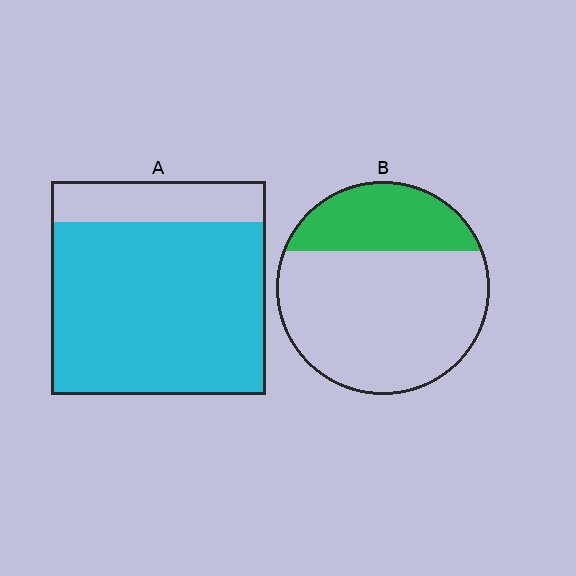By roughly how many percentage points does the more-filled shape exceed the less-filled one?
By roughly 50 percentage points (A over B).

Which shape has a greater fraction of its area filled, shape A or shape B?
Shape A.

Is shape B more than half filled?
No.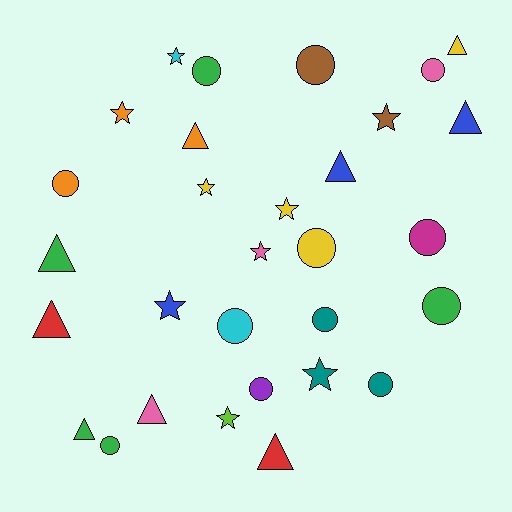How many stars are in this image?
There are 9 stars.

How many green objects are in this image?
There are 5 green objects.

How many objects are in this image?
There are 30 objects.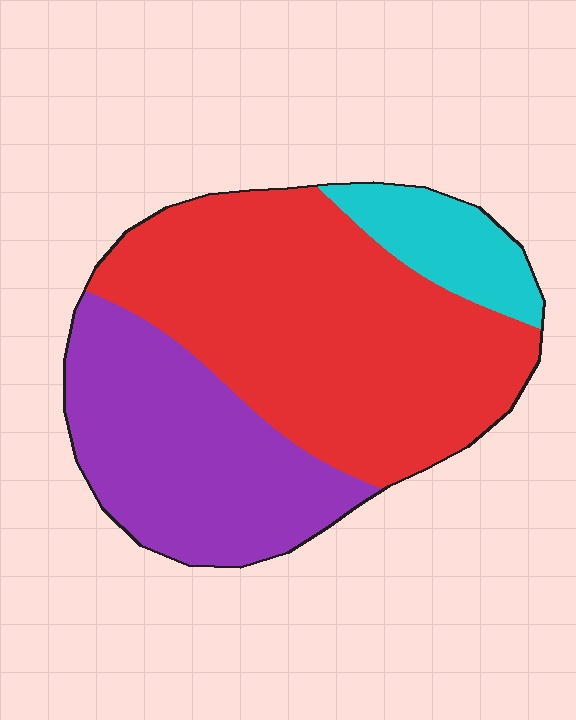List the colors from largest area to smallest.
From largest to smallest: red, purple, cyan.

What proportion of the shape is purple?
Purple covers 34% of the shape.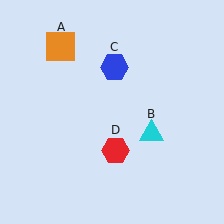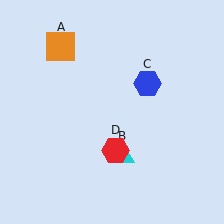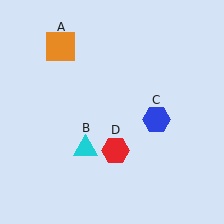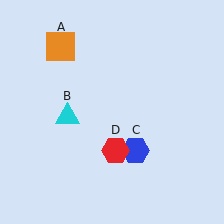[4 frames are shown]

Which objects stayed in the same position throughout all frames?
Orange square (object A) and red hexagon (object D) remained stationary.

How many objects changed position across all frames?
2 objects changed position: cyan triangle (object B), blue hexagon (object C).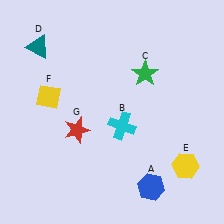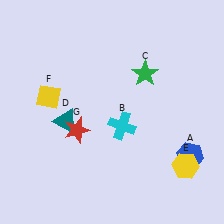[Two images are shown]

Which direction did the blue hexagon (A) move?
The blue hexagon (A) moved right.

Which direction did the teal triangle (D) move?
The teal triangle (D) moved down.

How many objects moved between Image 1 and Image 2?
2 objects moved between the two images.